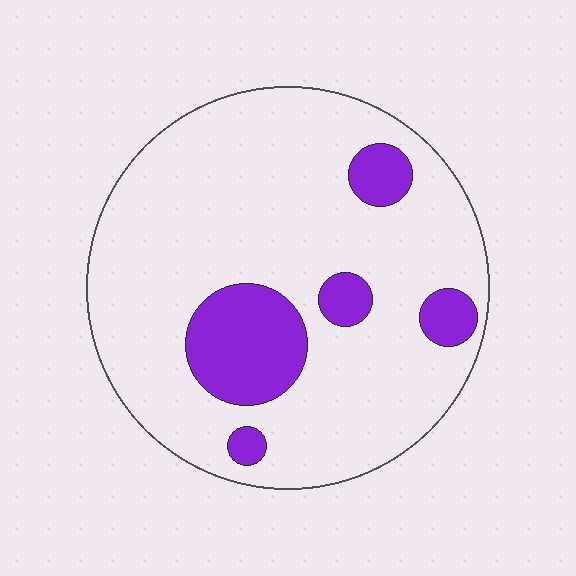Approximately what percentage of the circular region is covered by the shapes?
Approximately 15%.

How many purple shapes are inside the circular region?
5.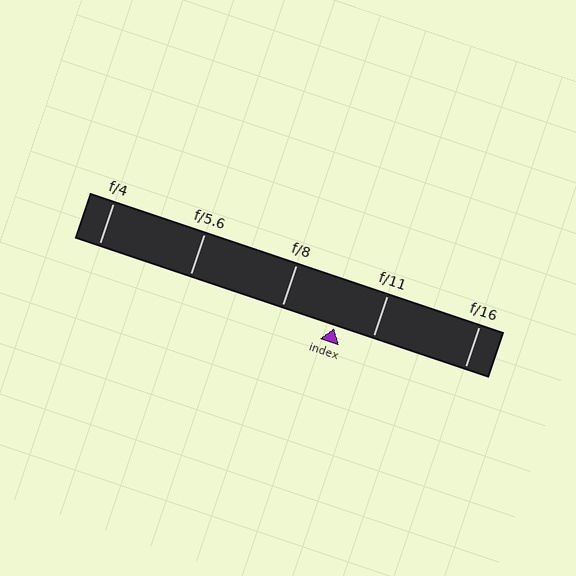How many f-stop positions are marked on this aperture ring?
There are 5 f-stop positions marked.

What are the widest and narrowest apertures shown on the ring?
The widest aperture shown is f/4 and the narrowest is f/16.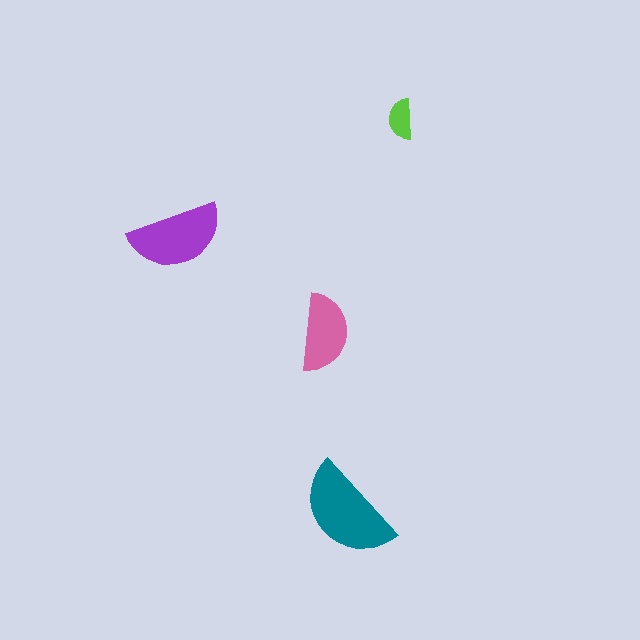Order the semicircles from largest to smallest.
the teal one, the purple one, the pink one, the lime one.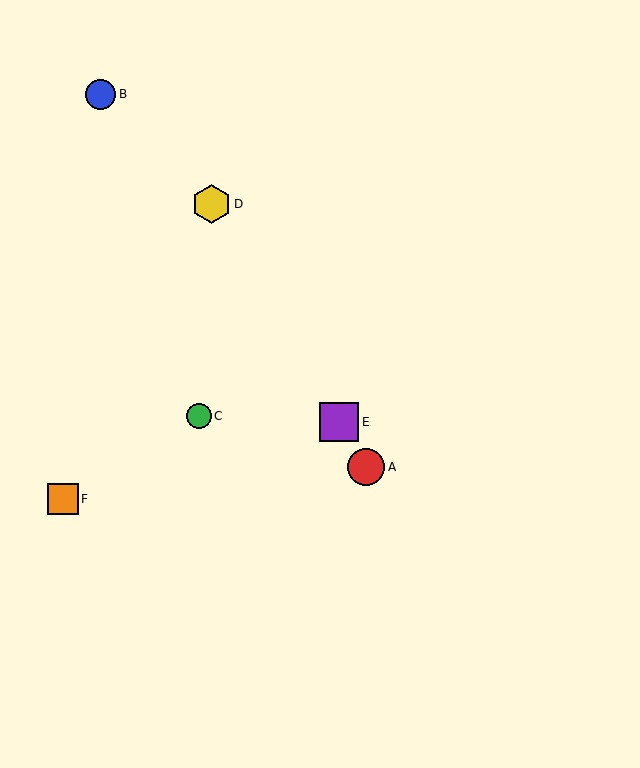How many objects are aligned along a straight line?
3 objects (A, D, E) are aligned along a straight line.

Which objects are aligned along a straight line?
Objects A, D, E are aligned along a straight line.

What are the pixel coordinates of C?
Object C is at (199, 416).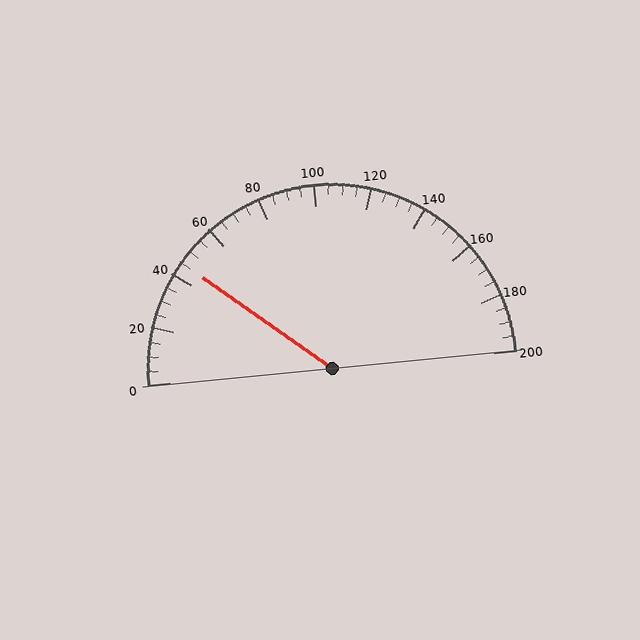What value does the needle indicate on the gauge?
The needle indicates approximately 45.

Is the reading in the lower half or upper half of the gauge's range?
The reading is in the lower half of the range (0 to 200).